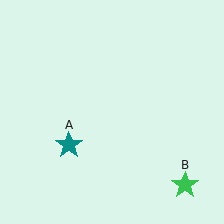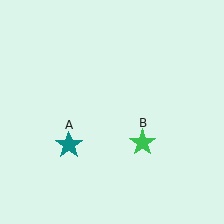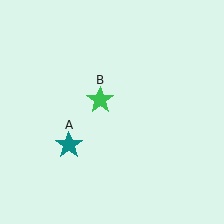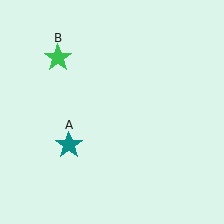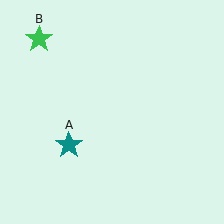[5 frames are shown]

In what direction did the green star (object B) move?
The green star (object B) moved up and to the left.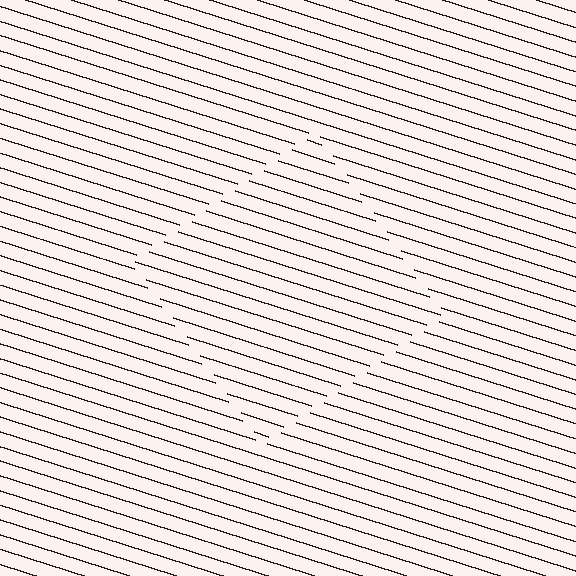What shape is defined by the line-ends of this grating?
An illusory square. The interior of the shape contains the same grating, shifted by half a period — the contour is defined by the phase discontinuity where line-ends from the inner and outer gratings abut.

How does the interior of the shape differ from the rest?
The interior of the shape contains the same grating, shifted by half a period — the contour is defined by the phase discontinuity where line-ends from the inner and outer gratings abut.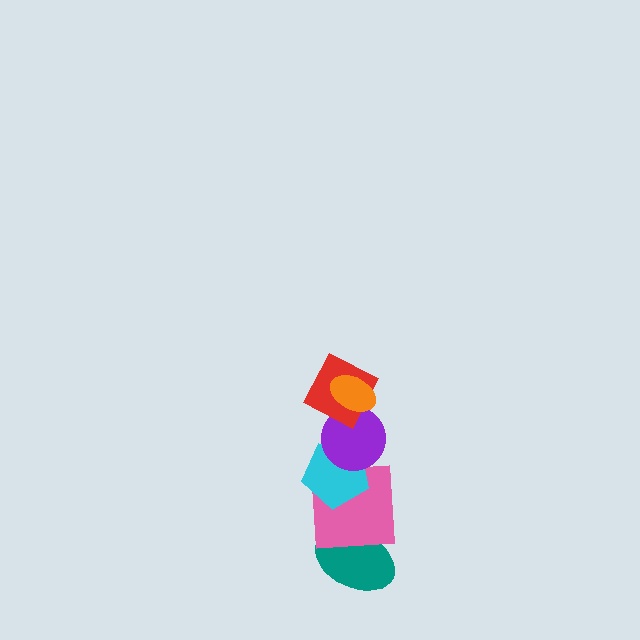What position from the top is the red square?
The red square is 2nd from the top.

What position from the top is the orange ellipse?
The orange ellipse is 1st from the top.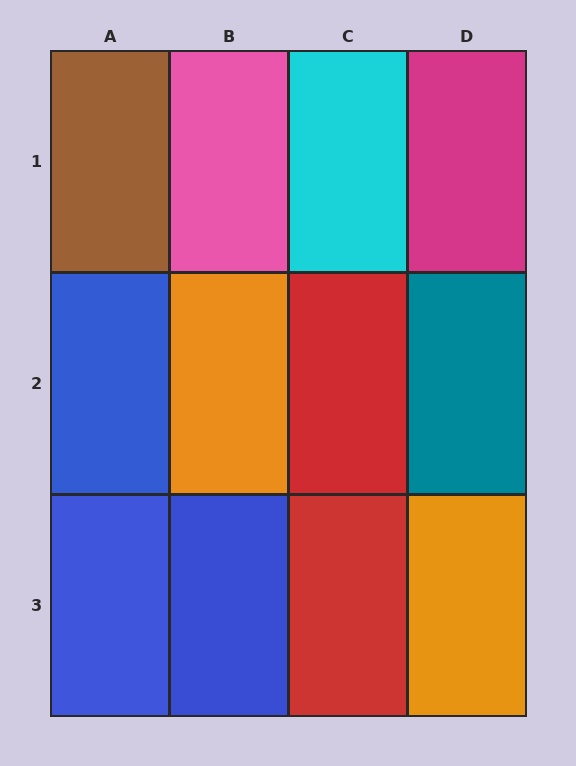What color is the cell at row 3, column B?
Blue.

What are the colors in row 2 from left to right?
Blue, orange, red, teal.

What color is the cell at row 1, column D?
Magenta.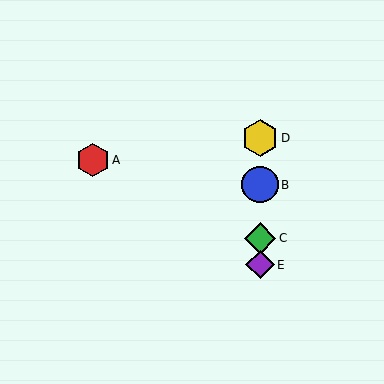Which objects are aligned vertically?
Objects B, C, D, E are aligned vertically.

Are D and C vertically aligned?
Yes, both are at x≈260.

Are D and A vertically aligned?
No, D is at x≈260 and A is at x≈93.